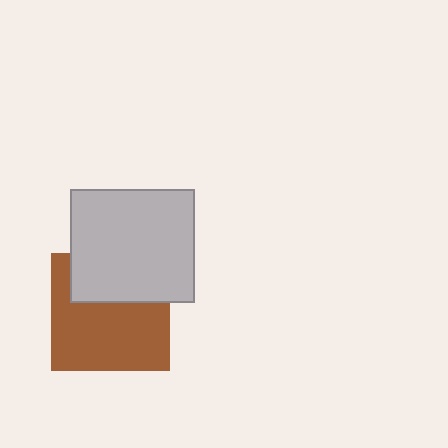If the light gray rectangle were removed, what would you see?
You would see the complete brown square.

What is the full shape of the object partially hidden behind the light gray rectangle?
The partially hidden object is a brown square.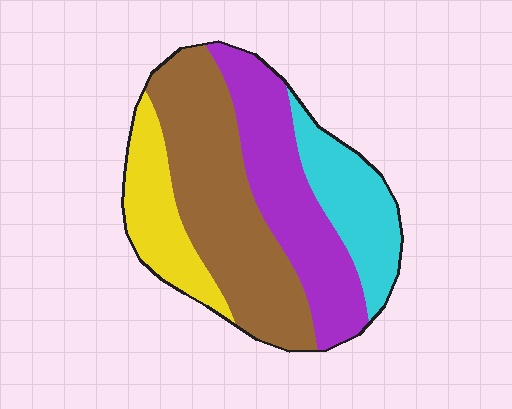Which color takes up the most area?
Brown, at roughly 40%.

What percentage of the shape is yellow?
Yellow takes up about one sixth (1/6) of the shape.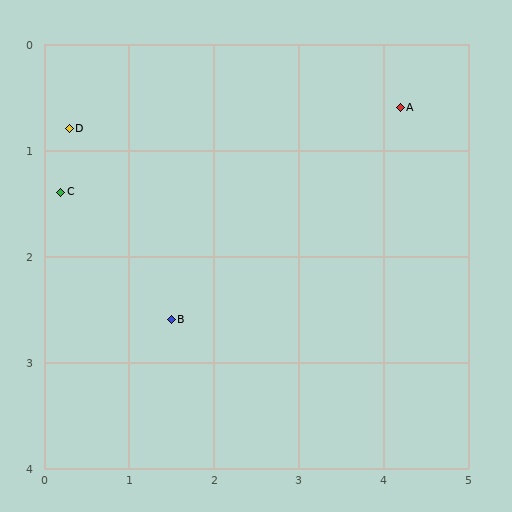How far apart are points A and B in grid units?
Points A and B are about 3.4 grid units apart.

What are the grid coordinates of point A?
Point A is at approximately (4.2, 0.6).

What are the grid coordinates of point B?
Point B is at approximately (1.5, 2.6).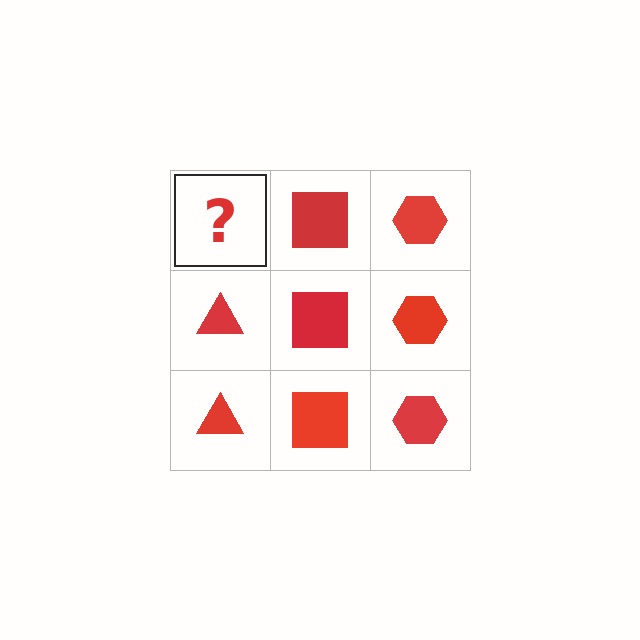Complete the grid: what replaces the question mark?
The question mark should be replaced with a red triangle.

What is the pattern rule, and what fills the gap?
The rule is that each column has a consistent shape. The gap should be filled with a red triangle.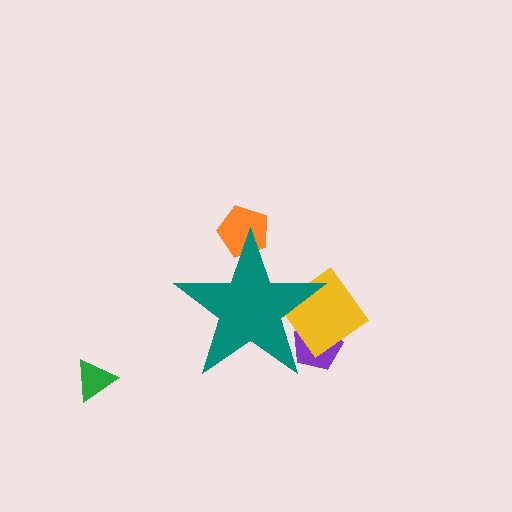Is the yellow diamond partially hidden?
Yes, the yellow diamond is partially hidden behind the teal star.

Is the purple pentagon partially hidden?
Yes, the purple pentagon is partially hidden behind the teal star.